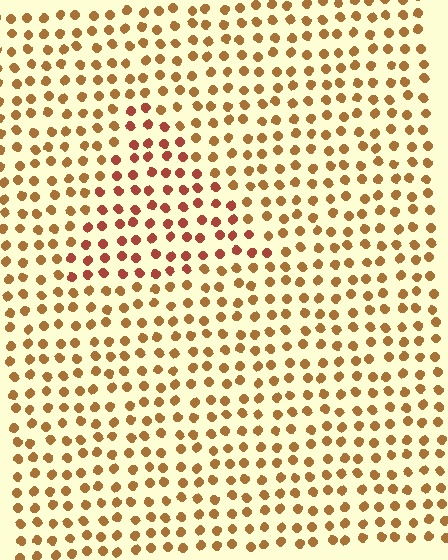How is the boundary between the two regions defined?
The boundary is defined purely by a slight shift in hue (about 25 degrees). Spacing, size, and orientation are identical on both sides.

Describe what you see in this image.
The image is filled with small brown elements in a uniform arrangement. A triangle-shaped region is visible where the elements are tinted to a slightly different hue, forming a subtle color boundary.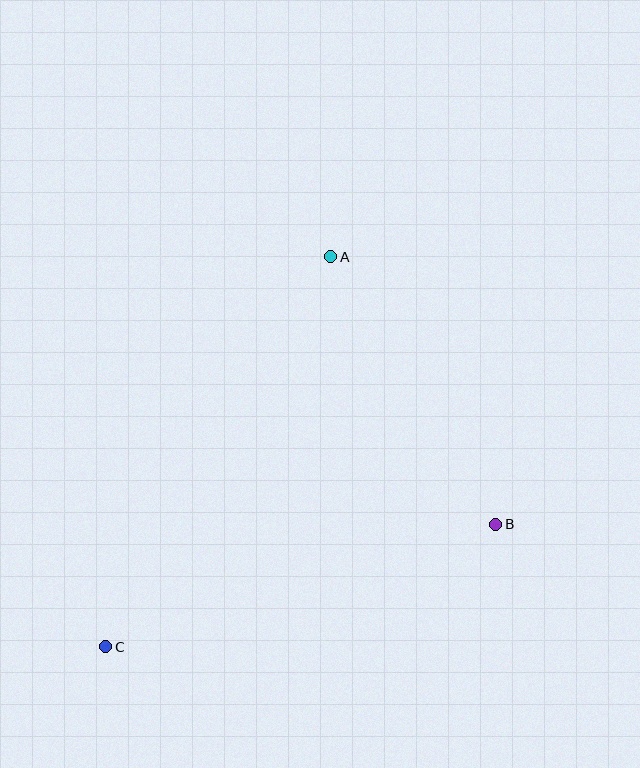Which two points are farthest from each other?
Points A and C are farthest from each other.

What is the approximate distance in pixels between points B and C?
The distance between B and C is approximately 409 pixels.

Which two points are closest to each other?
Points A and B are closest to each other.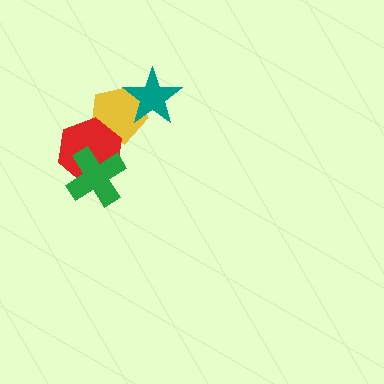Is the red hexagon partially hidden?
Yes, it is partially covered by another shape.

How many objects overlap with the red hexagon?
2 objects overlap with the red hexagon.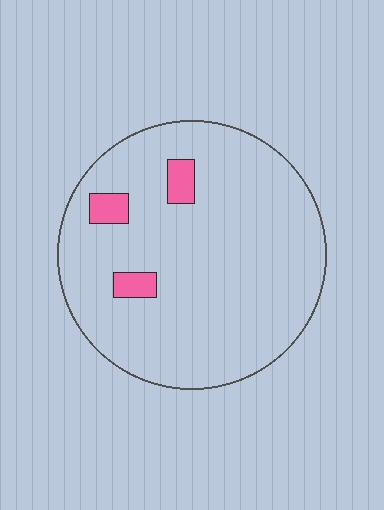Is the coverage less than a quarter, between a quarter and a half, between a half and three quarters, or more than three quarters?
Less than a quarter.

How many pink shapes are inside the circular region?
3.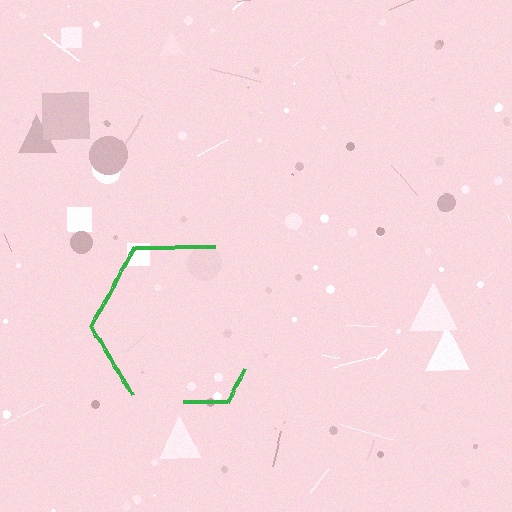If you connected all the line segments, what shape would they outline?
They would outline a hexagon.